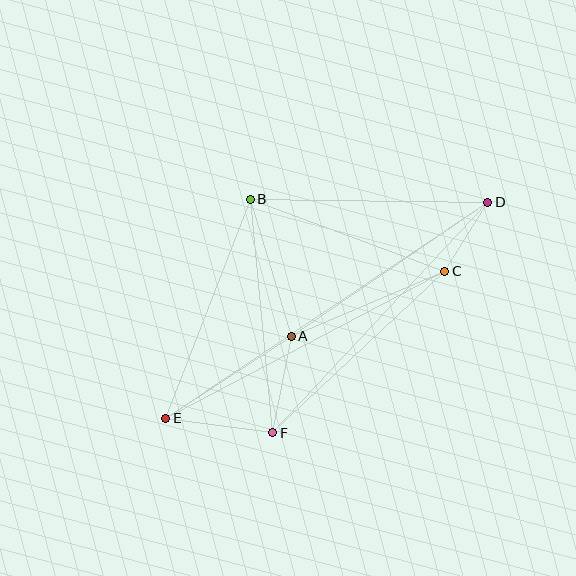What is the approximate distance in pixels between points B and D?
The distance between B and D is approximately 238 pixels.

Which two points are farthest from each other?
Points D and E are farthest from each other.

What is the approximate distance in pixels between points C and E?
The distance between C and E is approximately 315 pixels.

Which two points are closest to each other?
Points C and D are closest to each other.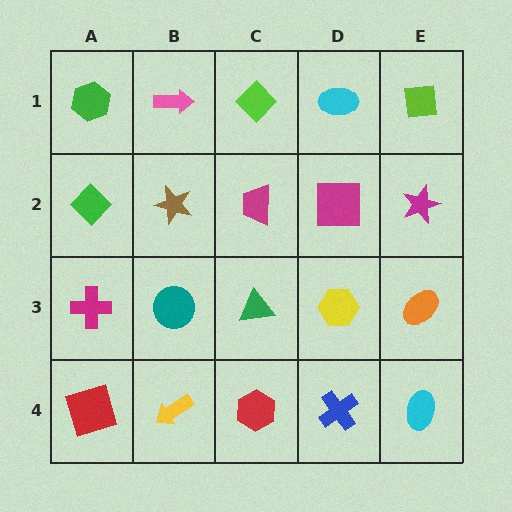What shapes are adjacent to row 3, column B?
A brown star (row 2, column B), a yellow arrow (row 4, column B), a magenta cross (row 3, column A), a green triangle (row 3, column C).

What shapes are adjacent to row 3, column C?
A magenta trapezoid (row 2, column C), a red hexagon (row 4, column C), a teal circle (row 3, column B), a yellow hexagon (row 3, column D).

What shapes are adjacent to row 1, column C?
A magenta trapezoid (row 2, column C), a pink arrow (row 1, column B), a cyan ellipse (row 1, column D).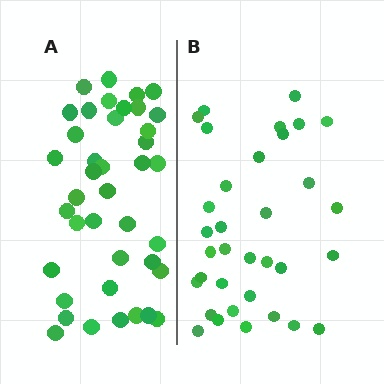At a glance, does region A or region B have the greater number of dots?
Region A (the left region) has more dots.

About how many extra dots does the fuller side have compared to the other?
Region A has about 6 more dots than region B.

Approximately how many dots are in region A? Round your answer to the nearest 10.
About 40 dots.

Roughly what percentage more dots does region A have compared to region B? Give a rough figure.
About 20% more.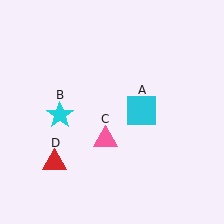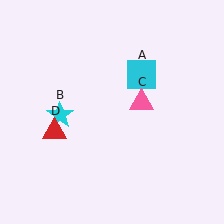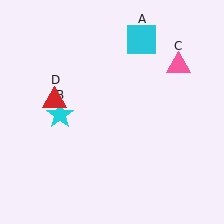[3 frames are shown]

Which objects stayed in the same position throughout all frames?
Cyan star (object B) remained stationary.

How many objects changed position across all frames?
3 objects changed position: cyan square (object A), pink triangle (object C), red triangle (object D).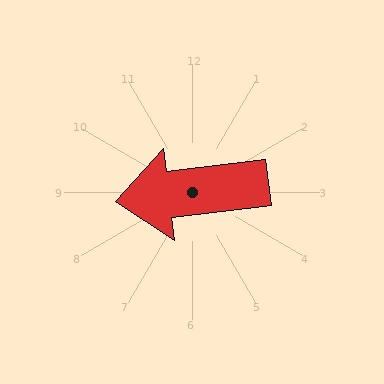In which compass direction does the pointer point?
West.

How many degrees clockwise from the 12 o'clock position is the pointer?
Approximately 263 degrees.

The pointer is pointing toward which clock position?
Roughly 9 o'clock.